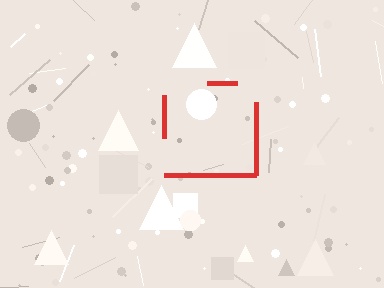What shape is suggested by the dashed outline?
The dashed outline suggests a square.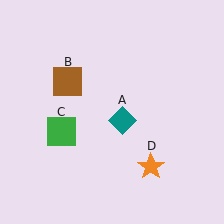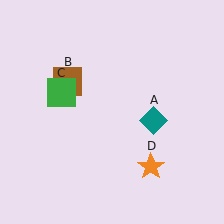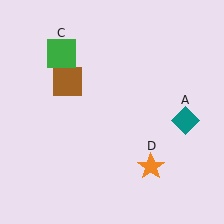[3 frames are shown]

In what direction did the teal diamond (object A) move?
The teal diamond (object A) moved right.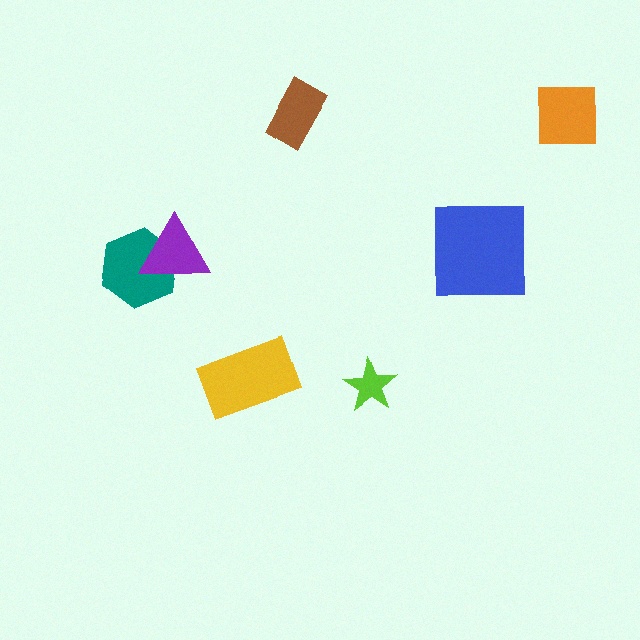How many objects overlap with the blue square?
0 objects overlap with the blue square.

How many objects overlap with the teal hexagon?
1 object overlaps with the teal hexagon.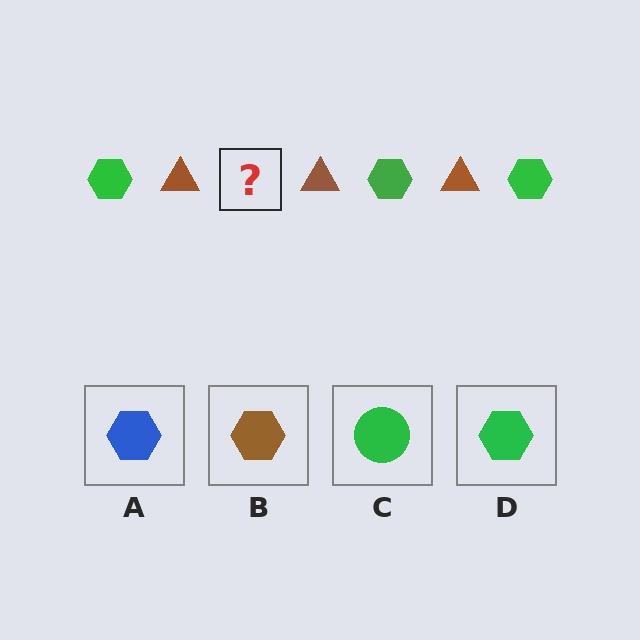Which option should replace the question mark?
Option D.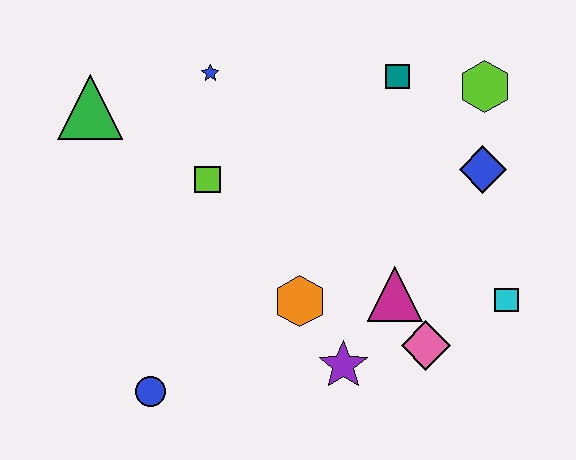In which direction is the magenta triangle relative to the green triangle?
The magenta triangle is to the right of the green triangle.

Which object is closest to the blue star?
The lime square is closest to the blue star.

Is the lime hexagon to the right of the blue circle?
Yes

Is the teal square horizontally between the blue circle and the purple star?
No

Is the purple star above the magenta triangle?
No